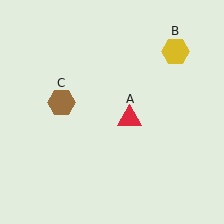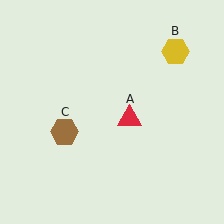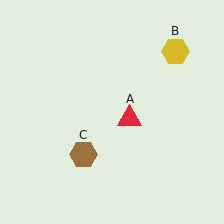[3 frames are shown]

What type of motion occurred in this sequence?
The brown hexagon (object C) rotated counterclockwise around the center of the scene.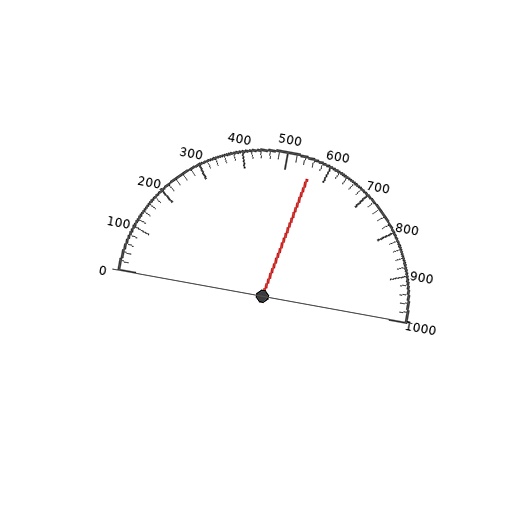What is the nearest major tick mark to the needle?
The nearest major tick mark is 600.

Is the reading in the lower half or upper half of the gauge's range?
The reading is in the upper half of the range (0 to 1000).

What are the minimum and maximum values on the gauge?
The gauge ranges from 0 to 1000.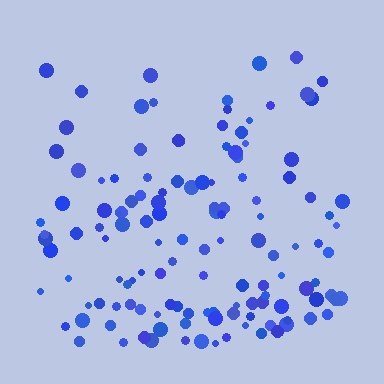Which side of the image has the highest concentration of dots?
The bottom.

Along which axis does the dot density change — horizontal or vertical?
Vertical.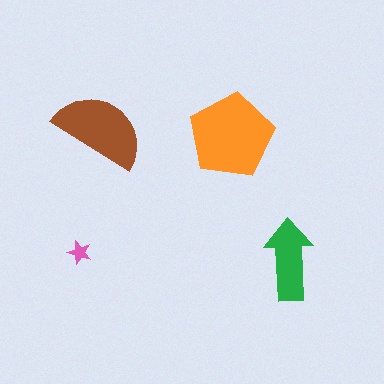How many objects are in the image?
There are 4 objects in the image.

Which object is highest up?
The brown semicircle is topmost.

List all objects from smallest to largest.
The pink star, the green arrow, the brown semicircle, the orange pentagon.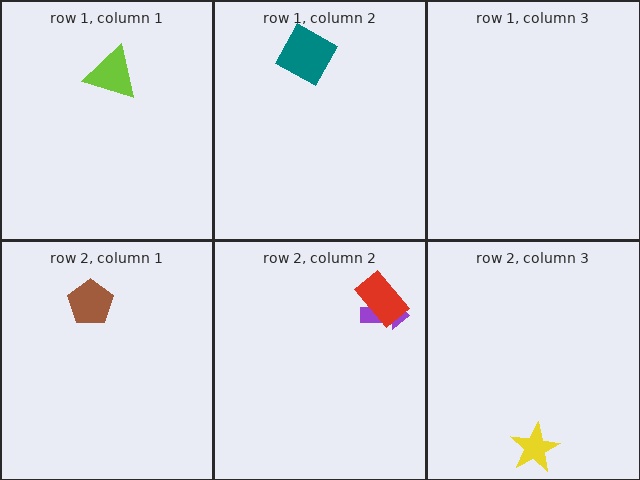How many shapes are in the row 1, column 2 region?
1.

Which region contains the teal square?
The row 1, column 2 region.